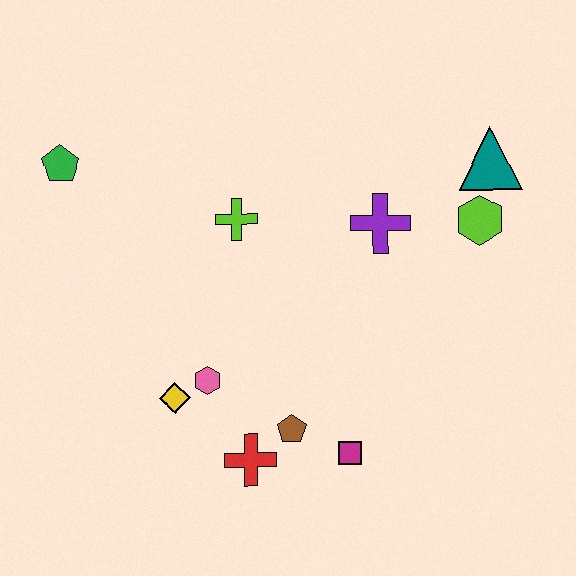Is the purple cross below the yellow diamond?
No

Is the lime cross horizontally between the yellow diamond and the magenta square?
Yes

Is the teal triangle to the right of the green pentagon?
Yes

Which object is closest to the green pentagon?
The lime cross is closest to the green pentagon.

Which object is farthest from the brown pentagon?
The green pentagon is farthest from the brown pentagon.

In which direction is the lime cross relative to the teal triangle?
The lime cross is to the left of the teal triangle.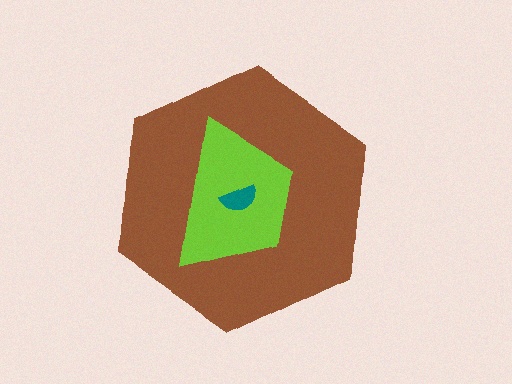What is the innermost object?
The teal semicircle.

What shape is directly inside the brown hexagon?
The lime trapezoid.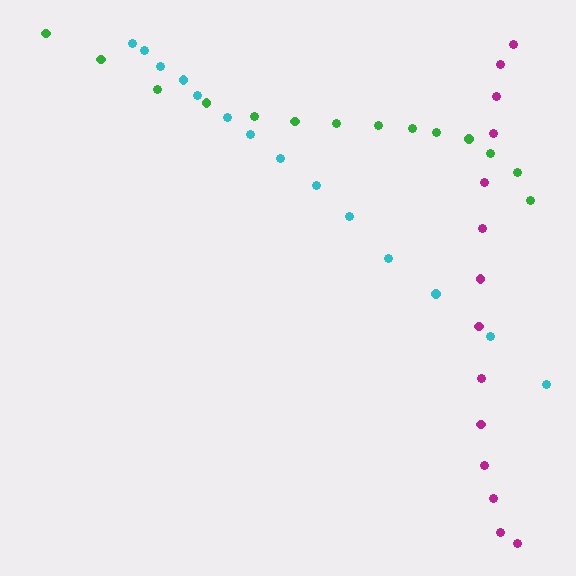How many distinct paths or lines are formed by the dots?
There are 3 distinct paths.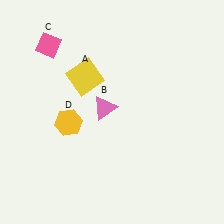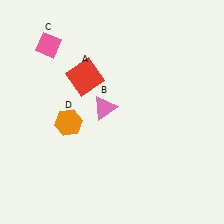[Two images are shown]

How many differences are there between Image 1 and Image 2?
There are 2 differences between the two images.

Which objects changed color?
A changed from yellow to red. D changed from yellow to orange.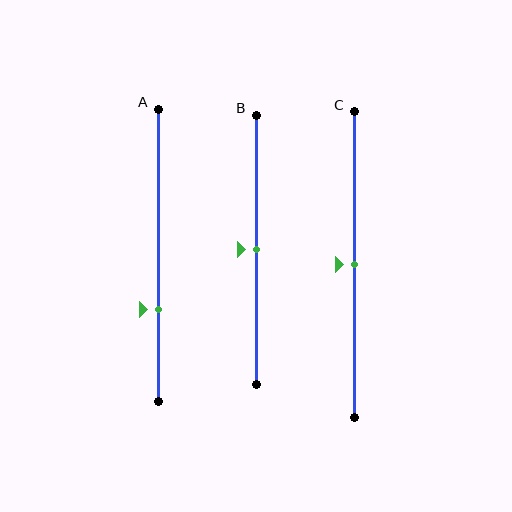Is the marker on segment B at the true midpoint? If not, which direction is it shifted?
Yes, the marker on segment B is at the true midpoint.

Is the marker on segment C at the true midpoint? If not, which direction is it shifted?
Yes, the marker on segment C is at the true midpoint.